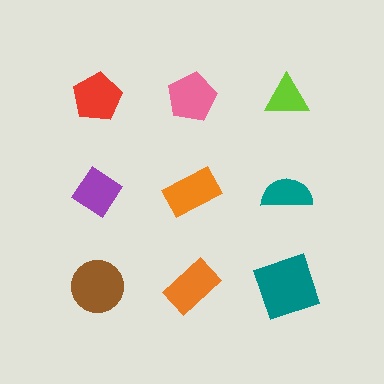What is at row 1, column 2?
A pink pentagon.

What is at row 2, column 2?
An orange rectangle.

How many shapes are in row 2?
3 shapes.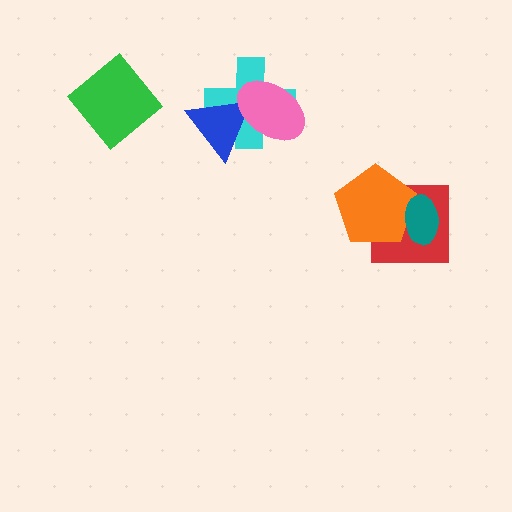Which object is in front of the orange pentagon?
The teal ellipse is in front of the orange pentagon.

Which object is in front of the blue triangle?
The pink ellipse is in front of the blue triangle.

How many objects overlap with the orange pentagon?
2 objects overlap with the orange pentagon.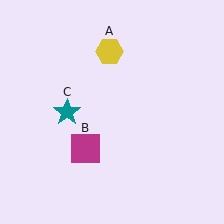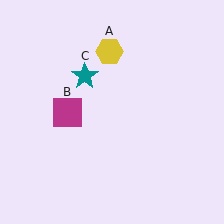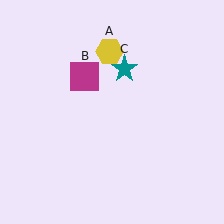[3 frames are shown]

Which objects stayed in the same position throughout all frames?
Yellow hexagon (object A) remained stationary.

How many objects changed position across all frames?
2 objects changed position: magenta square (object B), teal star (object C).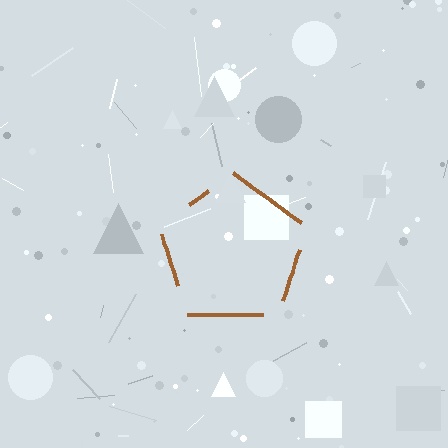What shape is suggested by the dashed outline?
The dashed outline suggests a pentagon.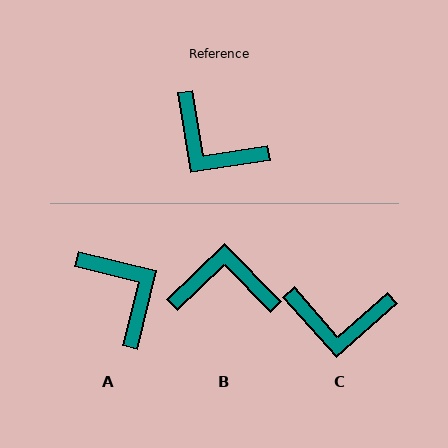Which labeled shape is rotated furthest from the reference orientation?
A, about 157 degrees away.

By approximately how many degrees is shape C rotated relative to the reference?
Approximately 33 degrees counter-clockwise.